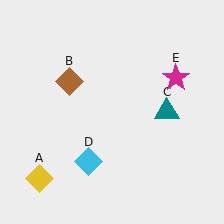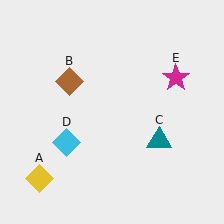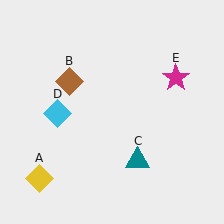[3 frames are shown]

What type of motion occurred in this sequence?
The teal triangle (object C), cyan diamond (object D) rotated clockwise around the center of the scene.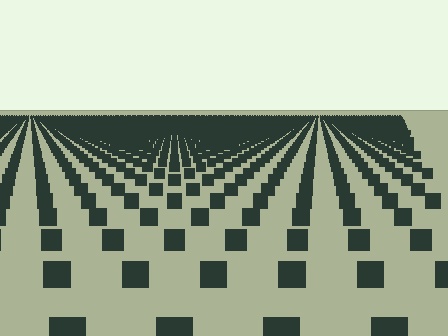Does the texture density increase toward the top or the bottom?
Density increases toward the top.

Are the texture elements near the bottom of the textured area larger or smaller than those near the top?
Larger. Near the bottom, elements are closer to the viewer and appear at a bigger on-screen size.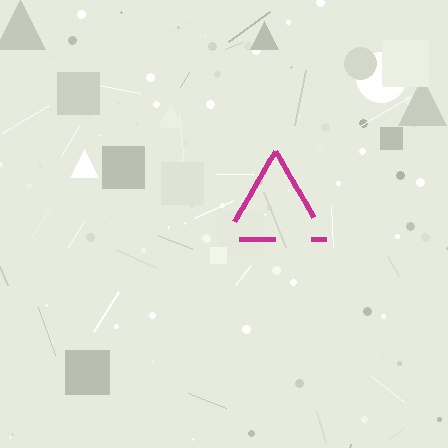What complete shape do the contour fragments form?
The contour fragments form a triangle.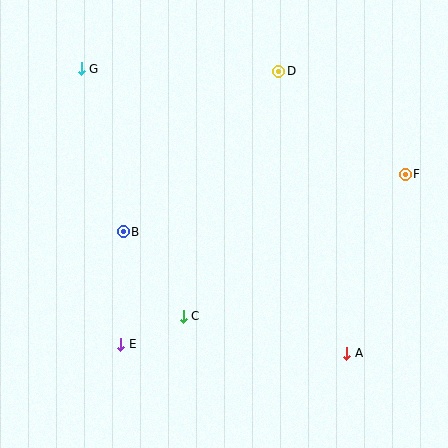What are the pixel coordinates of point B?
Point B is at (123, 232).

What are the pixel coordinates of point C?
Point C is at (183, 316).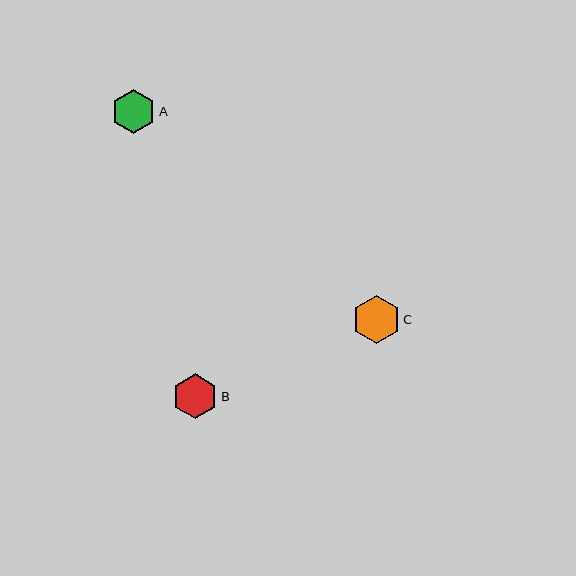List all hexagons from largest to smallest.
From largest to smallest: C, B, A.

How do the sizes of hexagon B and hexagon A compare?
Hexagon B and hexagon A are approximately the same size.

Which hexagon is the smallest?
Hexagon A is the smallest with a size of approximately 44 pixels.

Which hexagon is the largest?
Hexagon C is the largest with a size of approximately 48 pixels.